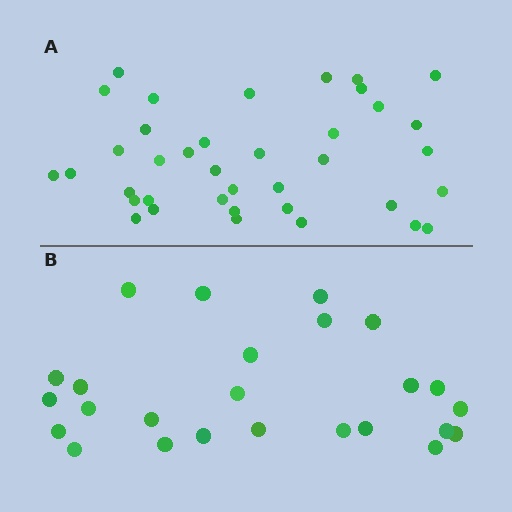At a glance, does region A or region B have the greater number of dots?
Region A (the top region) has more dots.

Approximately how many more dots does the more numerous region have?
Region A has approximately 15 more dots than region B.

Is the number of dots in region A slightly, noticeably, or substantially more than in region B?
Region A has substantially more. The ratio is roughly 1.5 to 1.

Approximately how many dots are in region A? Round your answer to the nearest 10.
About 40 dots. (The exact count is 38, which rounds to 40.)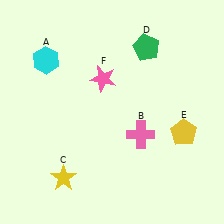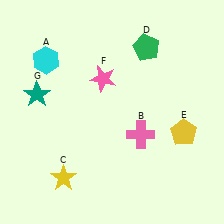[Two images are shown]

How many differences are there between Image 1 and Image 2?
There is 1 difference between the two images.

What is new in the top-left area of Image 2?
A teal star (G) was added in the top-left area of Image 2.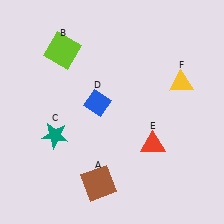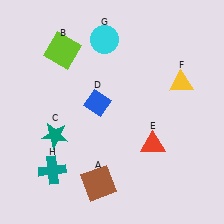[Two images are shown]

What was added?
A cyan circle (G), a teal cross (H) were added in Image 2.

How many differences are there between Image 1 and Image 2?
There are 2 differences between the two images.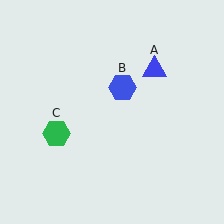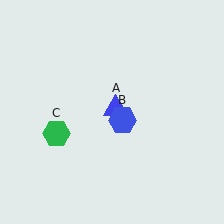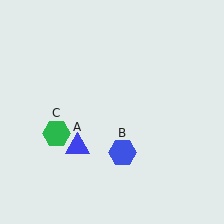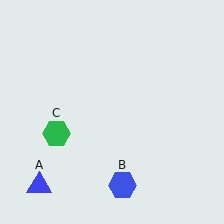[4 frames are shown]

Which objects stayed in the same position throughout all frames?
Green hexagon (object C) remained stationary.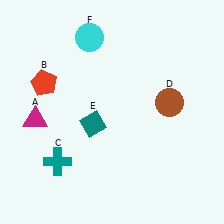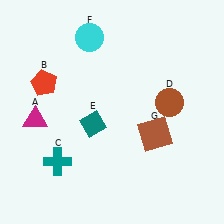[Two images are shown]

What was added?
A brown square (G) was added in Image 2.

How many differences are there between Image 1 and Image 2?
There is 1 difference between the two images.